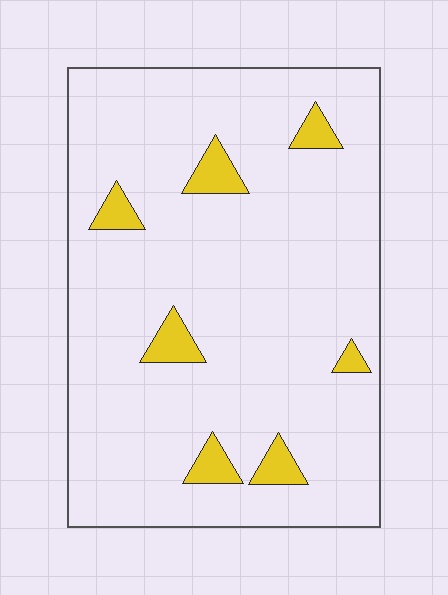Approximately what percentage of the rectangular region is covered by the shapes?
Approximately 10%.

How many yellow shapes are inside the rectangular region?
7.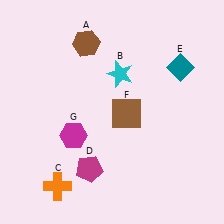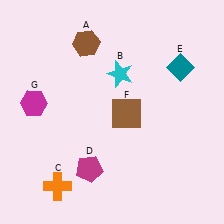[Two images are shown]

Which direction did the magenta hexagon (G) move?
The magenta hexagon (G) moved left.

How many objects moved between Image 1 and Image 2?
1 object moved between the two images.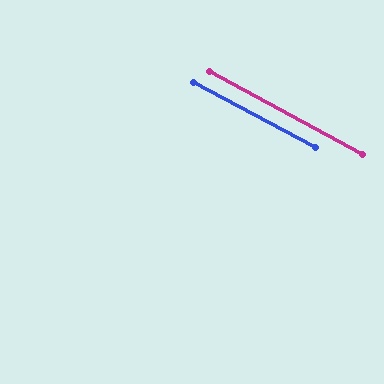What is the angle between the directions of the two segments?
Approximately 1 degree.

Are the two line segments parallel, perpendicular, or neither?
Parallel — their directions differ by only 0.8°.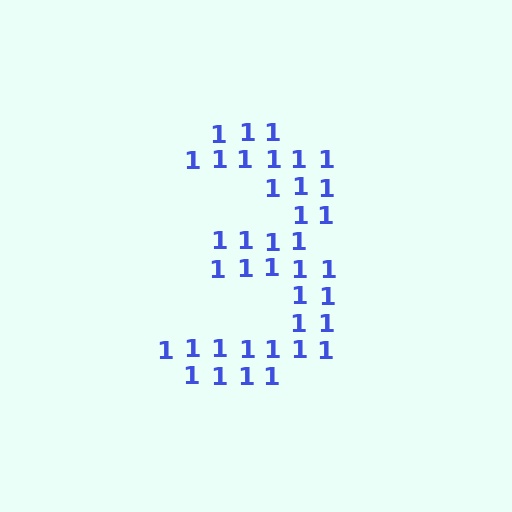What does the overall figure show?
The overall figure shows the digit 3.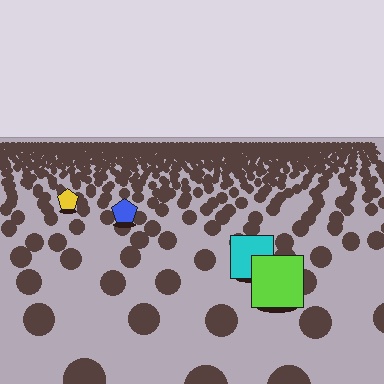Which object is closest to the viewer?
The lime square is closest. The texture marks near it are larger and more spread out.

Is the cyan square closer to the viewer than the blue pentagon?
Yes. The cyan square is closer — you can tell from the texture gradient: the ground texture is coarser near it.